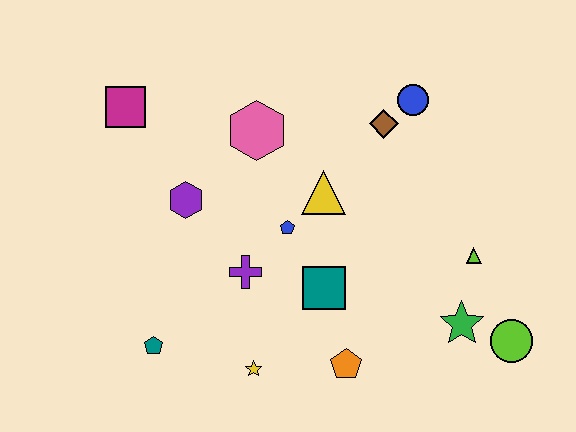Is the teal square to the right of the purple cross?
Yes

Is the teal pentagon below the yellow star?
No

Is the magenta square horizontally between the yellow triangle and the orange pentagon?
No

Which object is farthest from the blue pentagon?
The lime circle is farthest from the blue pentagon.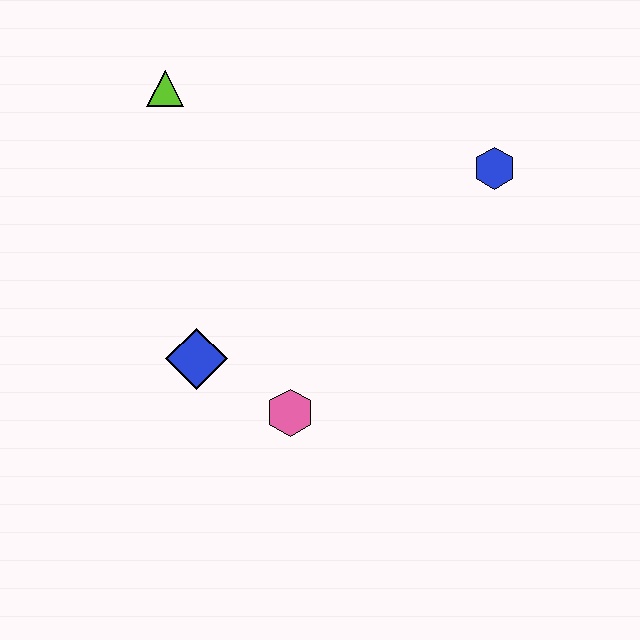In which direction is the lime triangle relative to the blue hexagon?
The lime triangle is to the left of the blue hexagon.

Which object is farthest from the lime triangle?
The pink hexagon is farthest from the lime triangle.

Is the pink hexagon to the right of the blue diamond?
Yes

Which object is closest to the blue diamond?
The pink hexagon is closest to the blue diamond.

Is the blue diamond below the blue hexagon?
Yes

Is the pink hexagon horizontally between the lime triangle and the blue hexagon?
Yes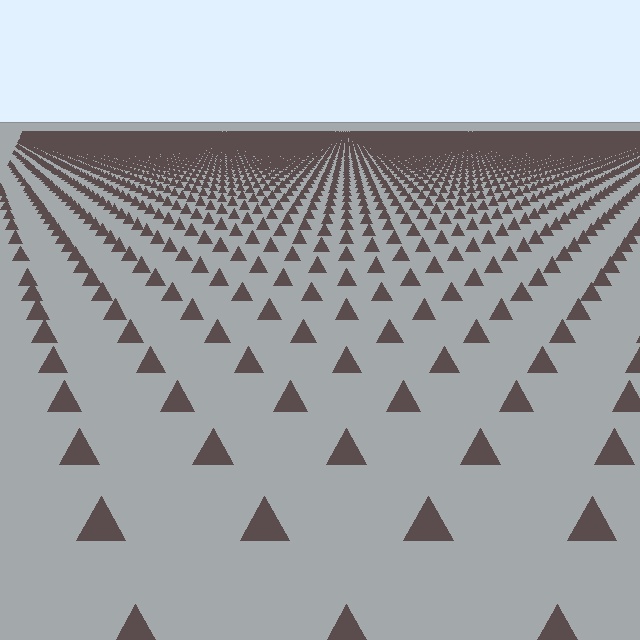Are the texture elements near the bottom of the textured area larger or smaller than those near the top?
Larger. Near the bottom, elements are closer to the viewer and appear at a bigger on-screen size.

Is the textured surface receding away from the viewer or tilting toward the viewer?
The surface is receding away from the viewer. Texture elements get smaller and denser toward the top.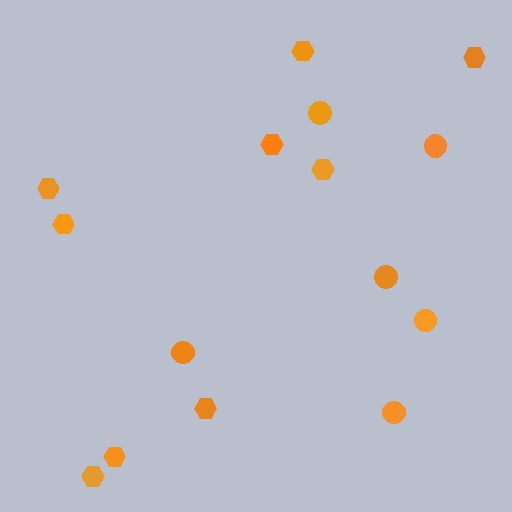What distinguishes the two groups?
There are 2 groups: one group of hexagons (9) and one group of circles (6).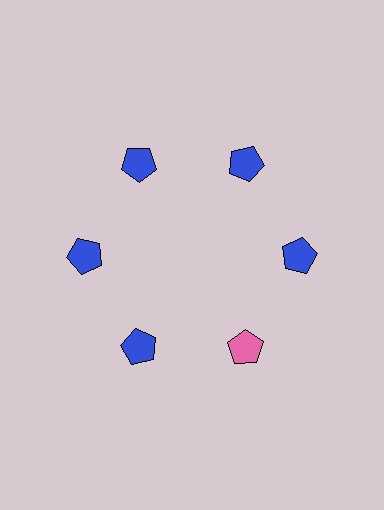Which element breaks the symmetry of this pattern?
The pink pentagon at roughly the 5 o'clock position breaks the symmetry. All other shapes are blue pentagons.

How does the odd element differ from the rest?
It has a different color: pink instead of blue.